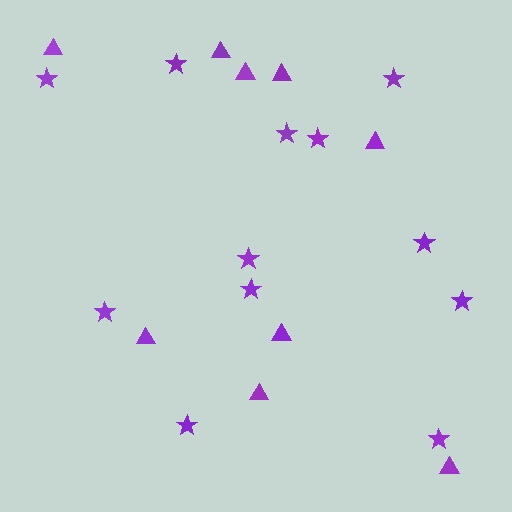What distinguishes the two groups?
There are 2 groups: one group of triangles (9) and one group of stars (12).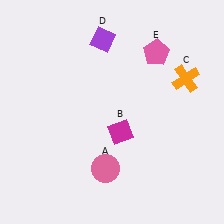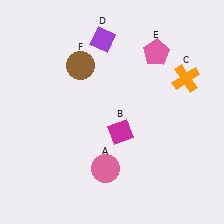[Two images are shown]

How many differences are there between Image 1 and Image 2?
There is 1 difference between the two images.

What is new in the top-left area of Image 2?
A brown circle (F) was added in the top-left area of Image 2.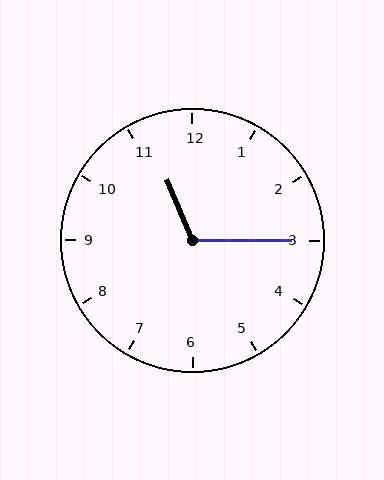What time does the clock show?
11:15.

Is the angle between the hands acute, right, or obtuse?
It is obtuse.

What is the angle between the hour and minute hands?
Approximately 112 degrees.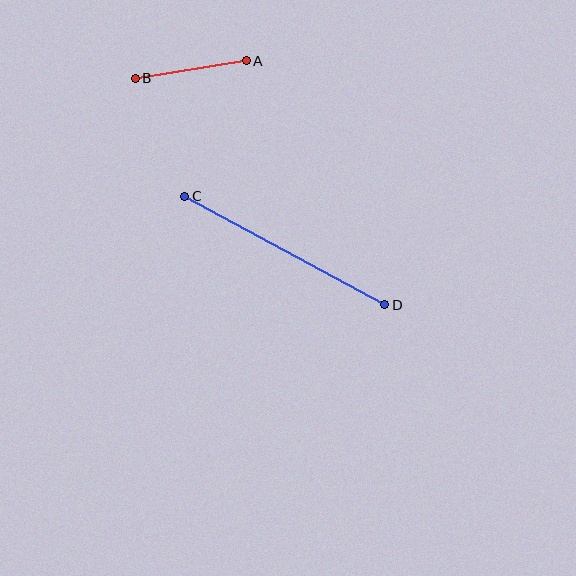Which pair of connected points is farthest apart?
Points C and D are farthest apart.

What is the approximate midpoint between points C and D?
The midpoint is at approximately (285, 251) pixels.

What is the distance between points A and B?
The distance is approximately 112 pixels.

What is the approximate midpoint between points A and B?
The midpoint is at approximately (191, 69) pixels.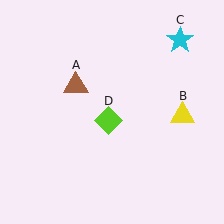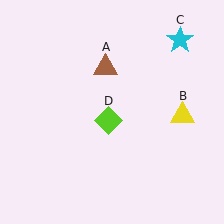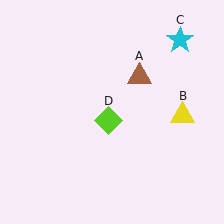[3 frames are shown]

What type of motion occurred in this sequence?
The brown triangle (object A) rotated clockwise around the center of the scene.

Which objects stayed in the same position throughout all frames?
Yellow triangle (object B) and cyan star (object C) and lime diamond (object D) remained stationary.